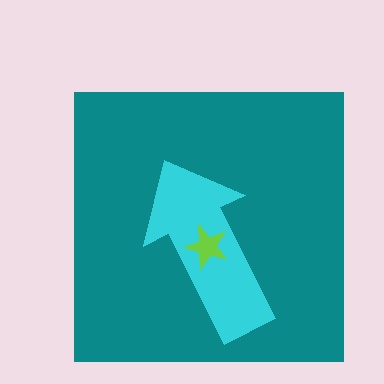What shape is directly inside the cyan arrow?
The lime star.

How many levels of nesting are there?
3.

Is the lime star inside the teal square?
Yes.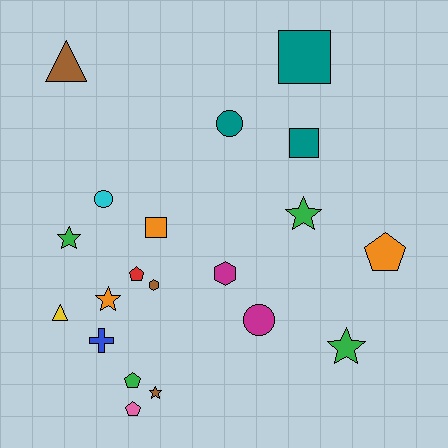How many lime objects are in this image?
There are no lime objects.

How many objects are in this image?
There are 20 objects.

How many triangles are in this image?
There are 2 triangles.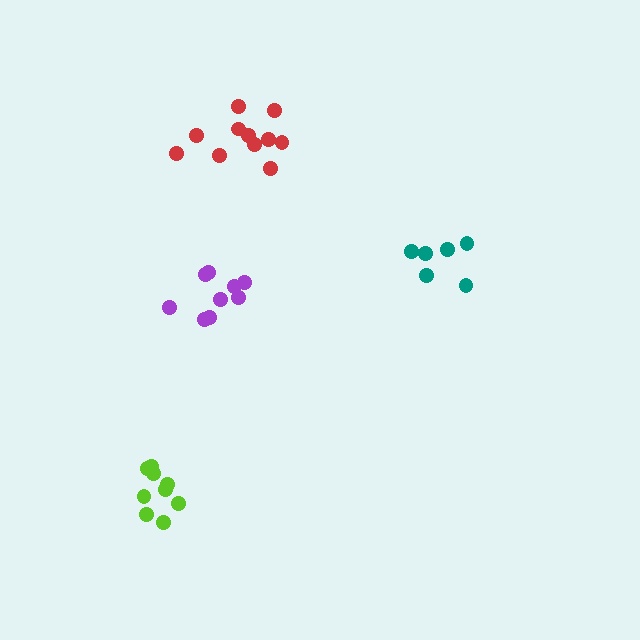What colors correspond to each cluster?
The clusters are colored: teal, red, lime, purple.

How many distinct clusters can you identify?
There are 4 distinct clusters.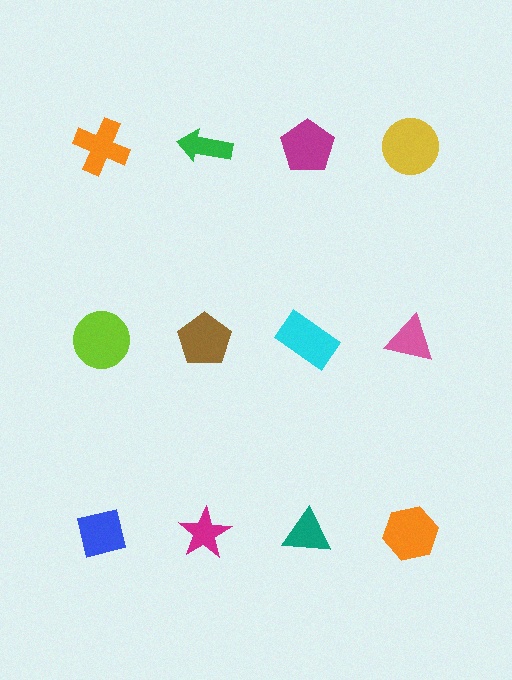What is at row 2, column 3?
A cyan rectangle.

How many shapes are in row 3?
4 shapes.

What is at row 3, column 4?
An orange hexagon.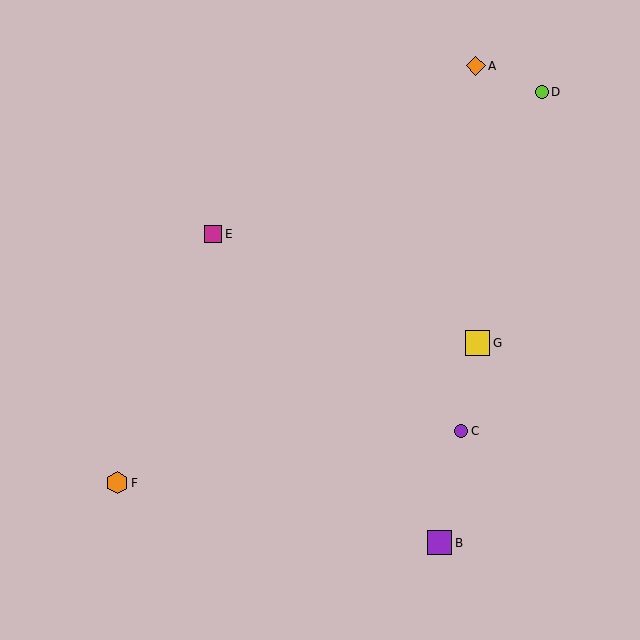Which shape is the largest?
The yellow square (labeled G) is the largest.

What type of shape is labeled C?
Shape C is a purple circle.